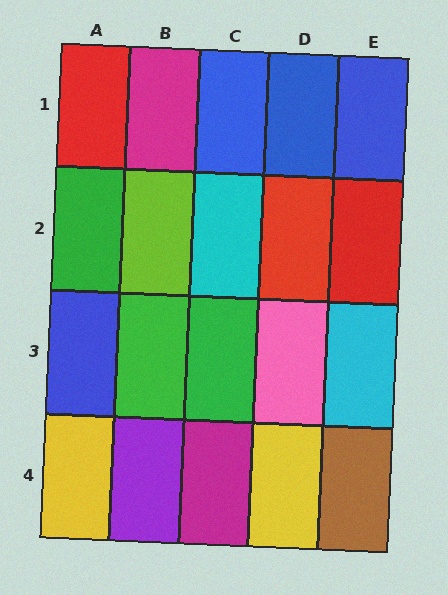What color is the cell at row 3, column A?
Blue.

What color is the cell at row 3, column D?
Pink.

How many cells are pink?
1 cell is pink.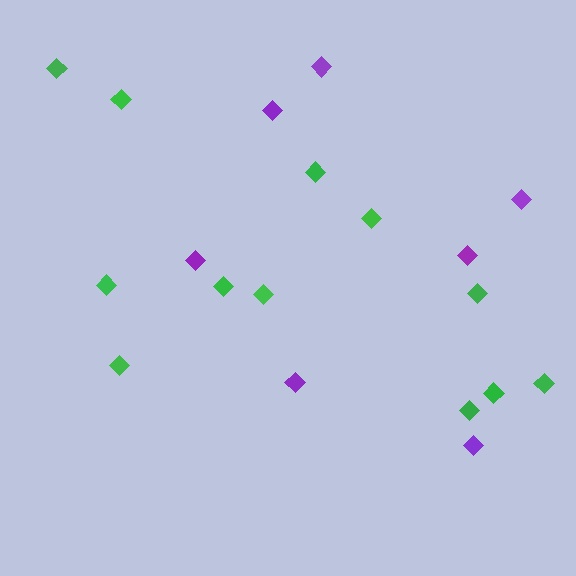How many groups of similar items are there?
There are 2 groups: one group of green diamonds (12) and one group of purple diamonds (7).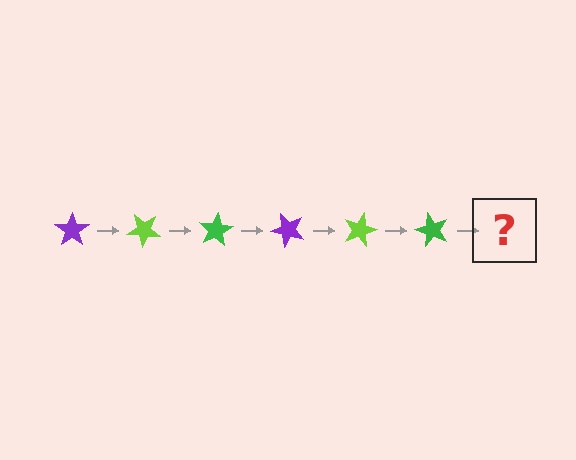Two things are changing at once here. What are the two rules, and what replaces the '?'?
The two rules are that it rotates 40 degrees each step and the color cycles through purple, lime, and green. The '?' should be a purple star, rotated 240 degrees from the start.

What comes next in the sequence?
The next element should be a purple star, rotated 240 degrees from the start.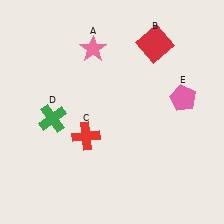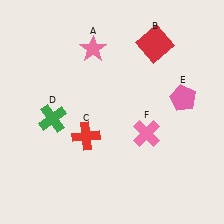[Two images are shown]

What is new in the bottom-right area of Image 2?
A pink cross (F) was added in the bottom-right area of Image 2.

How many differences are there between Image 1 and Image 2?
There is 1 difference between the two images.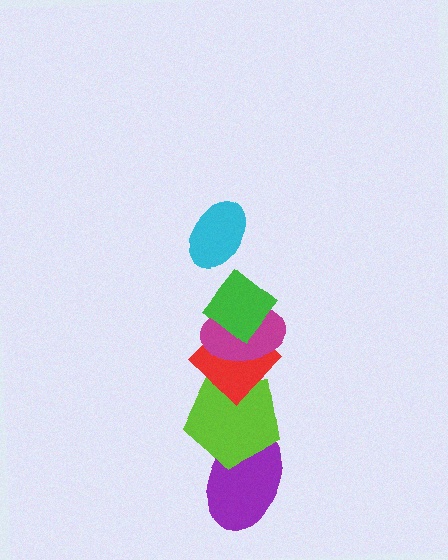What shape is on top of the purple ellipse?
The lime pentagon is on top of the purple ellipse.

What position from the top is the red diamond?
The red diamond is 4th from the top.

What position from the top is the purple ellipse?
The purple ellipse is 6th from the top.